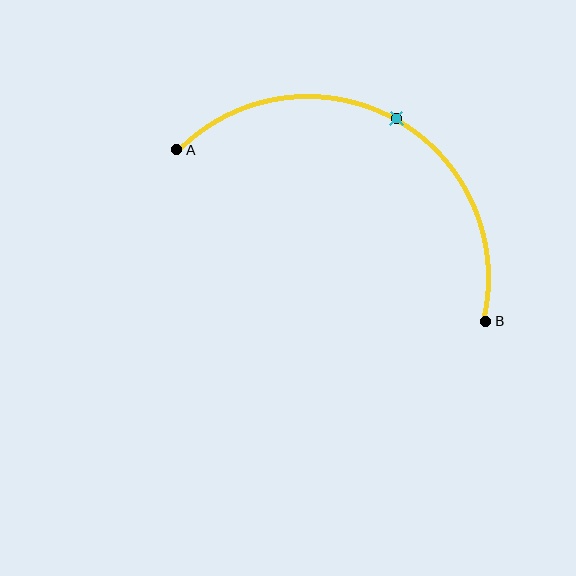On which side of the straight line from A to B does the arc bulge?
The arc bulges above the straight line connecting A and B.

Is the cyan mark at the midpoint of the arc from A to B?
Yes. The cyan mark lies on the arc at equal arc-length from both A and B — it is the arc midpoint.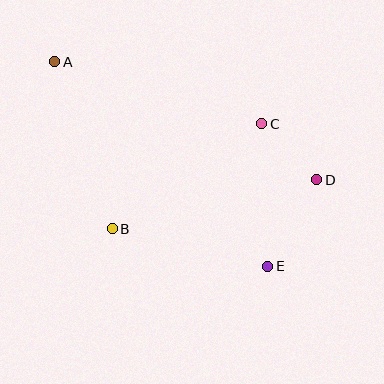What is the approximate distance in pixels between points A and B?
The distance between A and B is approximately 177 pixels.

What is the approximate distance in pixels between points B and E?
The distance between B and E is approximately 160 pixels.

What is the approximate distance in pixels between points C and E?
The distance between C and E is approximately 143 pixels.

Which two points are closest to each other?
Points C and D are closest to each other.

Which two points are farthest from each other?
Points A and E are farthest from each other.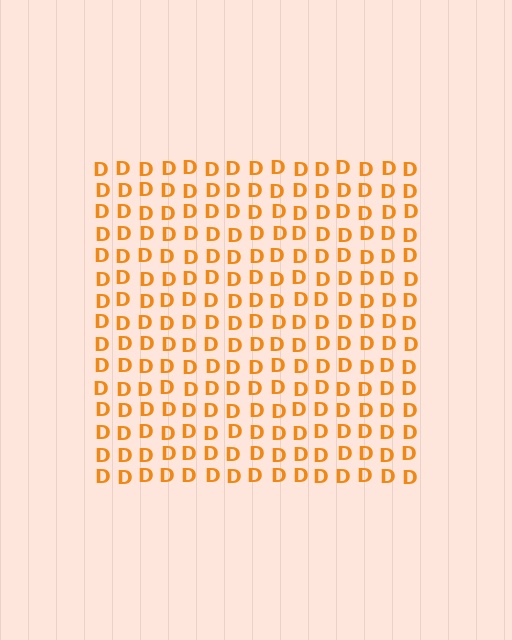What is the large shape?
The large shape is a square.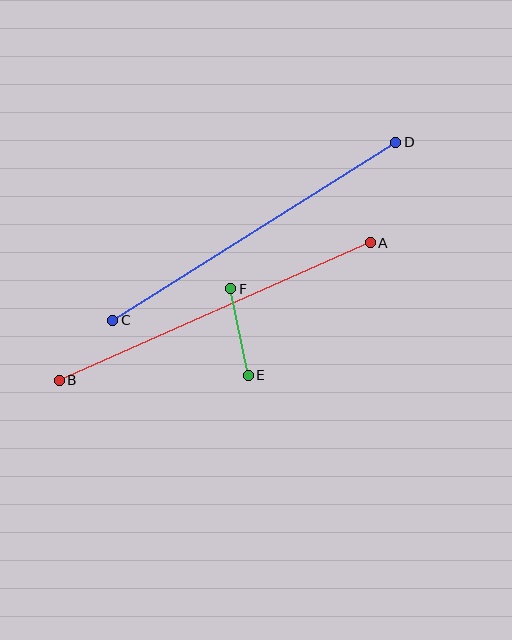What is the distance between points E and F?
The distance is approximately 88 pixels.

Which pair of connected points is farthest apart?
Points A and B are farthest apart.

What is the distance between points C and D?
The distance is approximately 334 pixels.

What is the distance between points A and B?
The distance is approximately 340 pixels.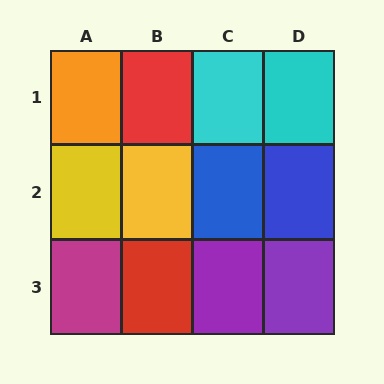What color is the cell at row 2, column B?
Yellow.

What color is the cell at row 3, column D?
Purple.